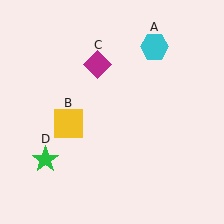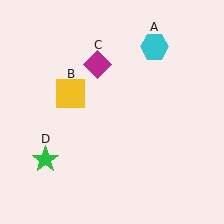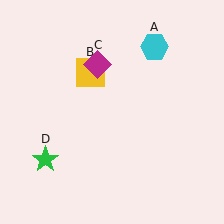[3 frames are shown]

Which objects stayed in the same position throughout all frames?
Cyan hexagon (object A) and magenta diamond (object C) and green star (object D) remained stationary.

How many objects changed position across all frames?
1 object changed position: yellow square (object B).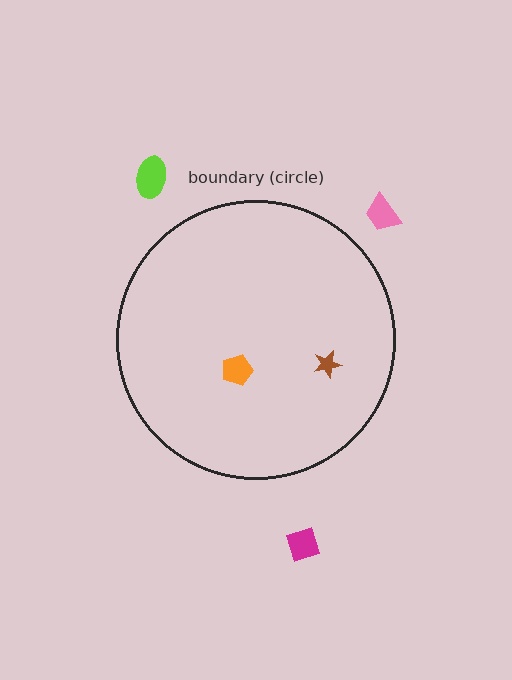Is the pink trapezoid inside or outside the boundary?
Outside.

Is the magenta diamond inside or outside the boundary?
Outside.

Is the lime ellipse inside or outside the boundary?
Outside.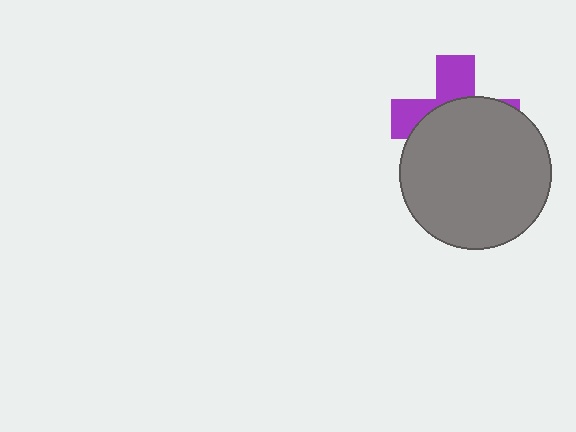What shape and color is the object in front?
The object in front is a gray circle.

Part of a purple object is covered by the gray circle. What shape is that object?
It is a cross.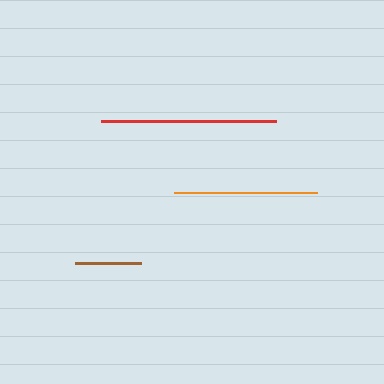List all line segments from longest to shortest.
From longest to shortest: red, orange, brown.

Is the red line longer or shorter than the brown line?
The red line is longer than the brown line.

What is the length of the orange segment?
The orange segment is approximately 143 pixels long.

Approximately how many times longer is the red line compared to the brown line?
The red line is approximately 2.6 times the length of the brown line.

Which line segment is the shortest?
The brown line is the shortest at approximately 67 pixels.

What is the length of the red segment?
The red segment is approximately 175 pixels long.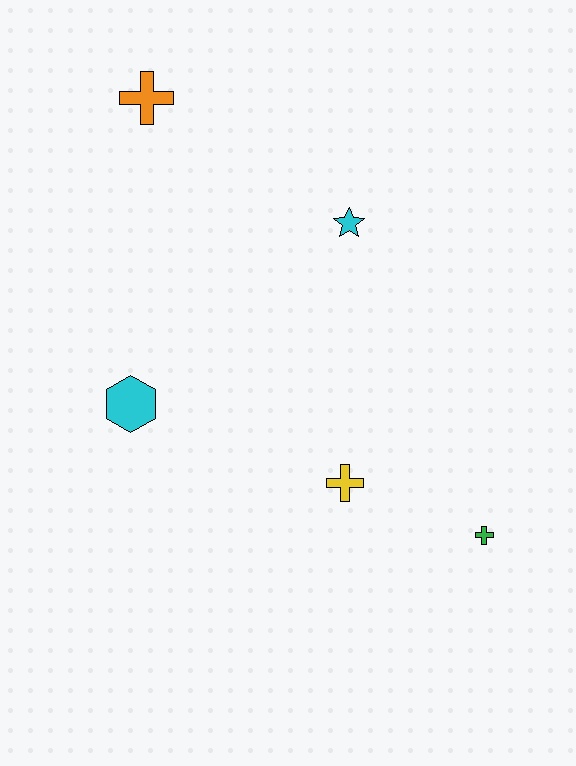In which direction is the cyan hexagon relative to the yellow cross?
The cyan hexagon is to the left of the yellow cross.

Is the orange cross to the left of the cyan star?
Yes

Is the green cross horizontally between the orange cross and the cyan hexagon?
No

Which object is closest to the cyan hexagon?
The yellow cross is closest to the cyan hexagon.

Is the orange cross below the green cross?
No